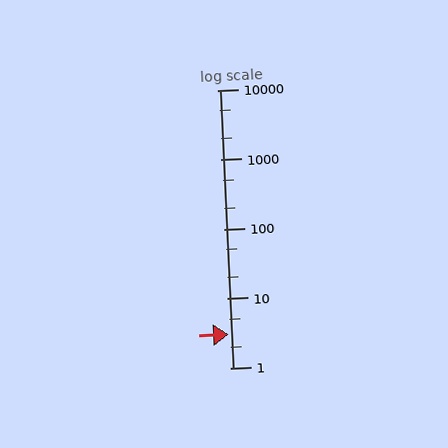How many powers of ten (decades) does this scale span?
The scale spans 4 decades, from 1 to 10000.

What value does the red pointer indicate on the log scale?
The pointer indicates approximately 3.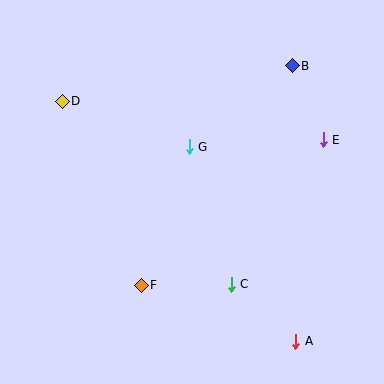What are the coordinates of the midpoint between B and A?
The midpoint between B and A is at (294, 204).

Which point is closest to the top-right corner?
Point B is closest to the top-right corner.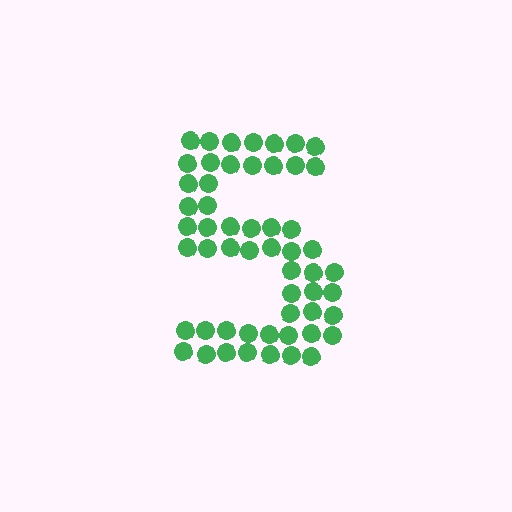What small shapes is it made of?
It is made of small circles.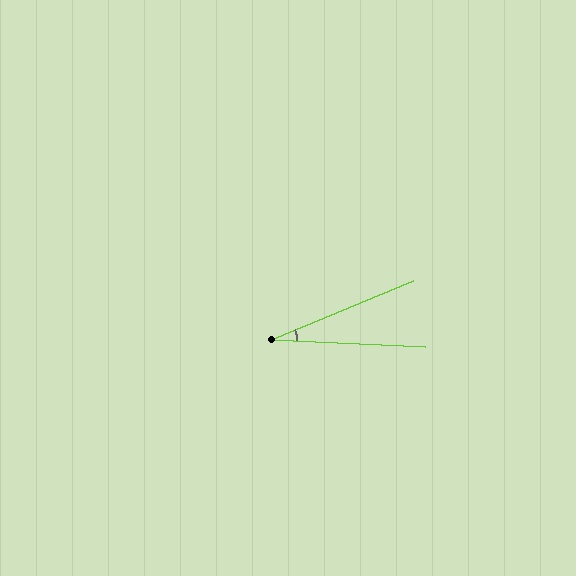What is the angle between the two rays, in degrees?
Approximately 25 degrees.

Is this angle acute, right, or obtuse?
It is acute.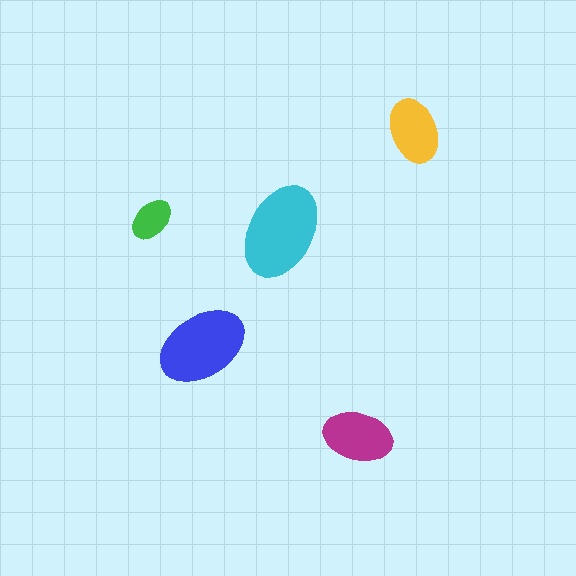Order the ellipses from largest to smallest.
the cyan one, the blue one, the magenta one, the yellow one, the green one.